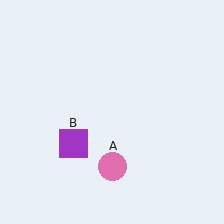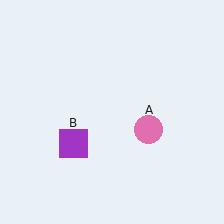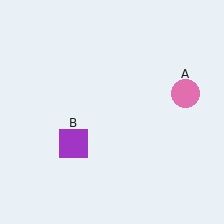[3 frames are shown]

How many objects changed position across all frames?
1 object changed position: pink circle (object A).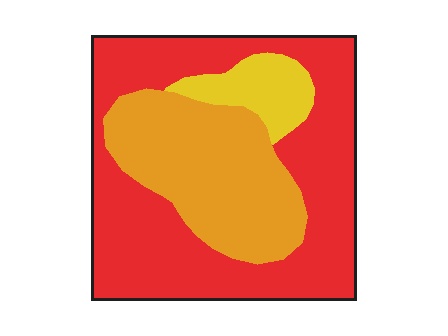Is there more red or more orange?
Red.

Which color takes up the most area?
Red, at roughly 60%.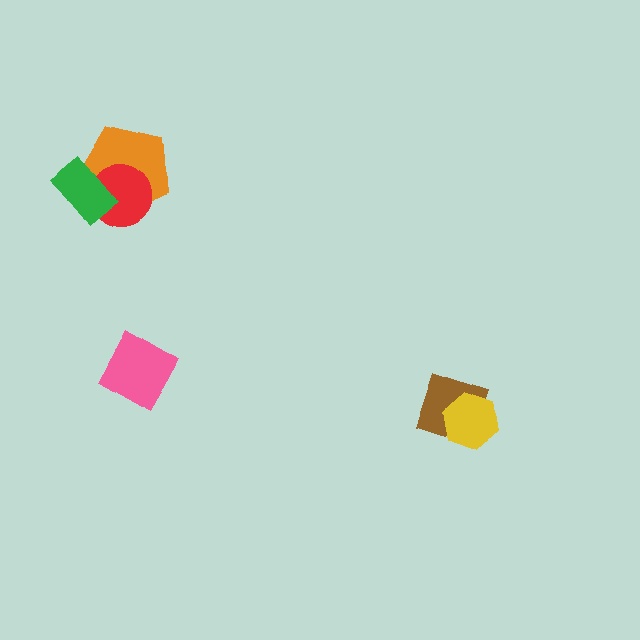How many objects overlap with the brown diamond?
1 object overlaps with the brown diamond.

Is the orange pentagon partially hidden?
Yes, it is partially covered by another shape.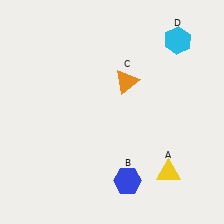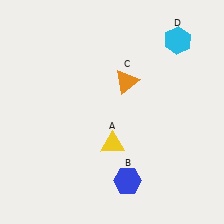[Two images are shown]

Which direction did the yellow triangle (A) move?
The yellow triangle (A) moved left.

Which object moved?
The yellow triangle (A) moved left.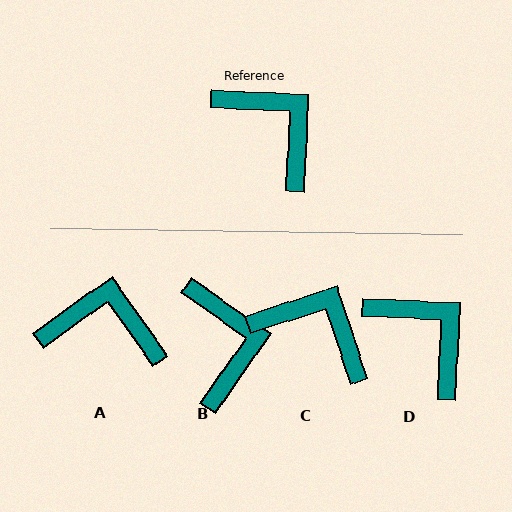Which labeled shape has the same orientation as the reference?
D.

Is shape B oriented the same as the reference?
No, it is off by about 32 degrees.